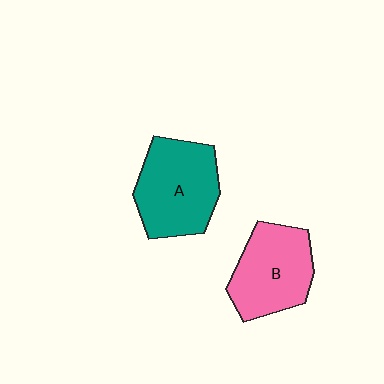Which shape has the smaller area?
Shape B (pink).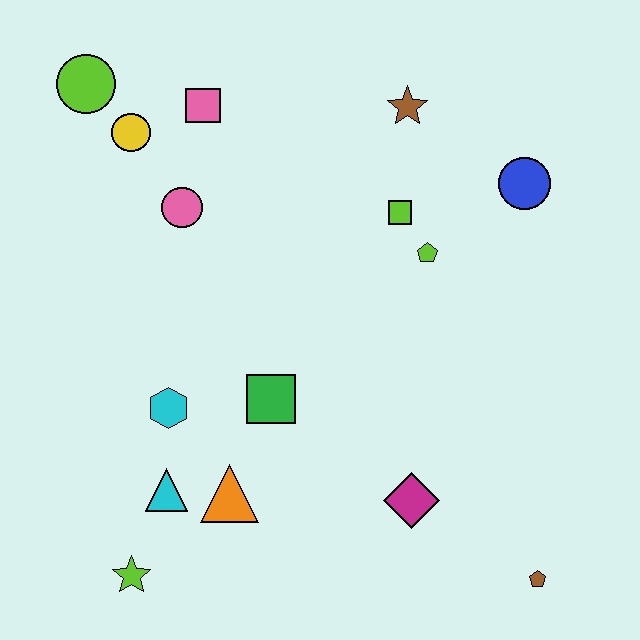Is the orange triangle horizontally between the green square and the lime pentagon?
No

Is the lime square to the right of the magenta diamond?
No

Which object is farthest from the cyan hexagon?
The blue circle is farthest from the cyan hexagon.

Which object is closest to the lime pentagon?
The lime square is closest to the lime pentagon.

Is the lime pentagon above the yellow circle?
No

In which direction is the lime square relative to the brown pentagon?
The lime square is above the brown pentagon.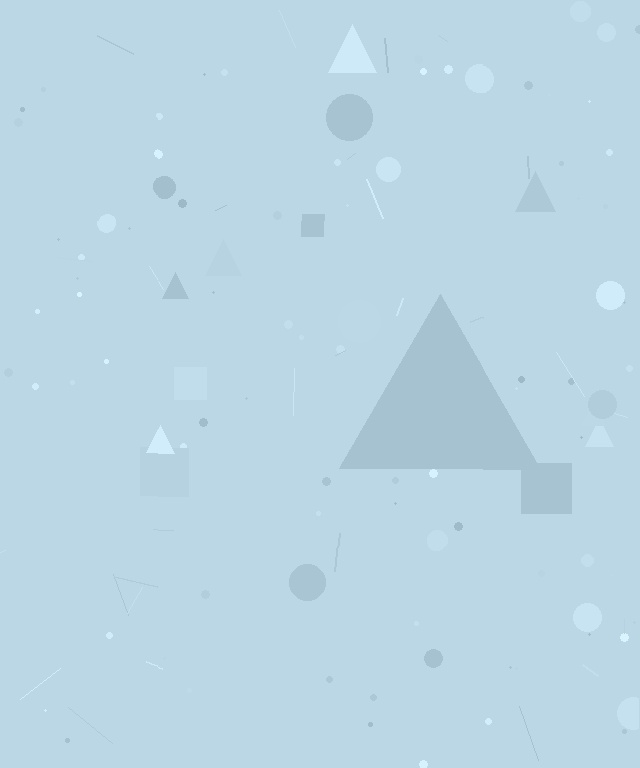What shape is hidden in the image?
A triangle is hidden in the image.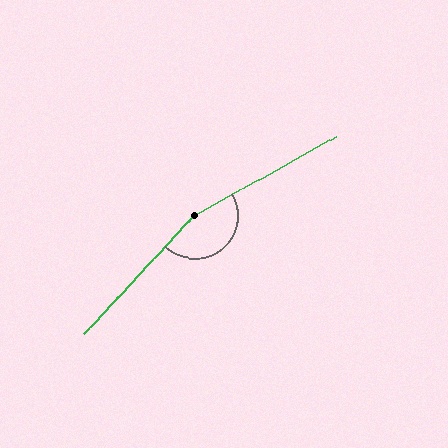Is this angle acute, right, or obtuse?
It is obtuse.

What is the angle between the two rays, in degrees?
Approximately 162 degrees.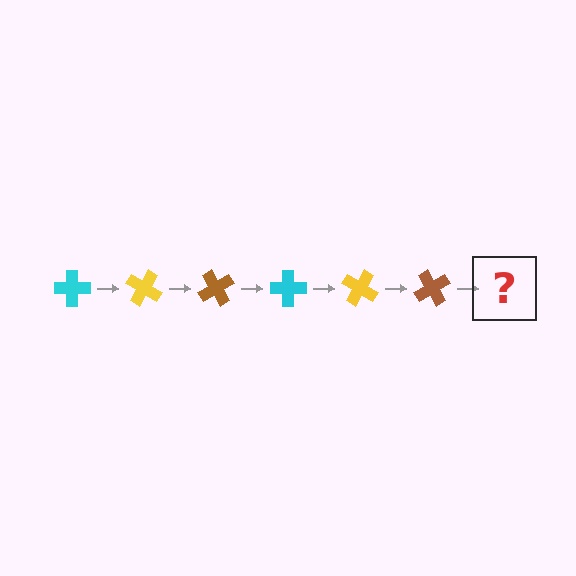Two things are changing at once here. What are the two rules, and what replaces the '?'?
The two rules are that it rotates 30 degrees each step and the color cycles through cyan, yellow, and brown. The '?' should be a cyan cross, rotated 180 degrees from the start.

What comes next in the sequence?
The next element should be a cyan cross, rotated 180 degrees from the start.